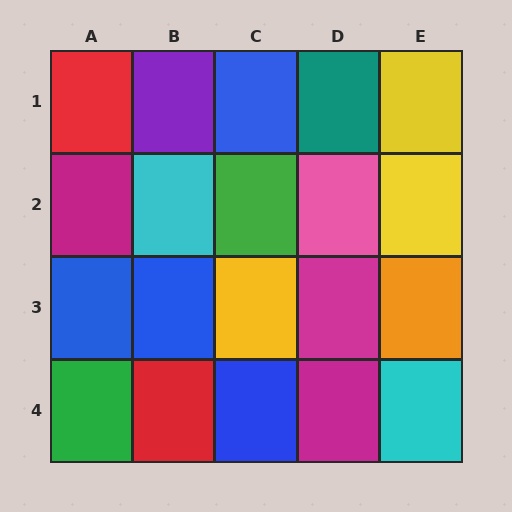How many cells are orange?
1 cell is orange.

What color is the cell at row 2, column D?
Pink.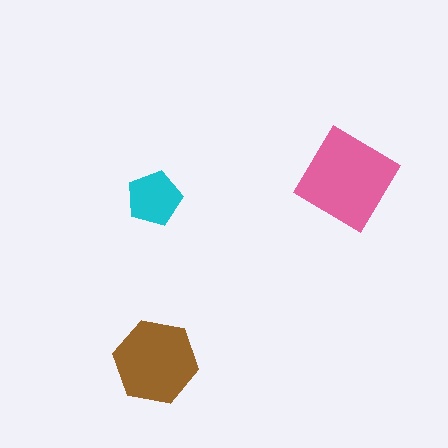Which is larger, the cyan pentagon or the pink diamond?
The pink diamond.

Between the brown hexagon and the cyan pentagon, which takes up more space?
The brown hexagon.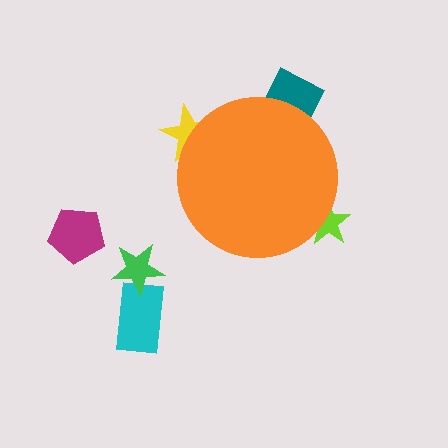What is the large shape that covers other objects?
An orange circle.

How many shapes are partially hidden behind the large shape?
3 shapes are partially hidden.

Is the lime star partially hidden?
Yes, the lime star is partially hidden behind the orange circle.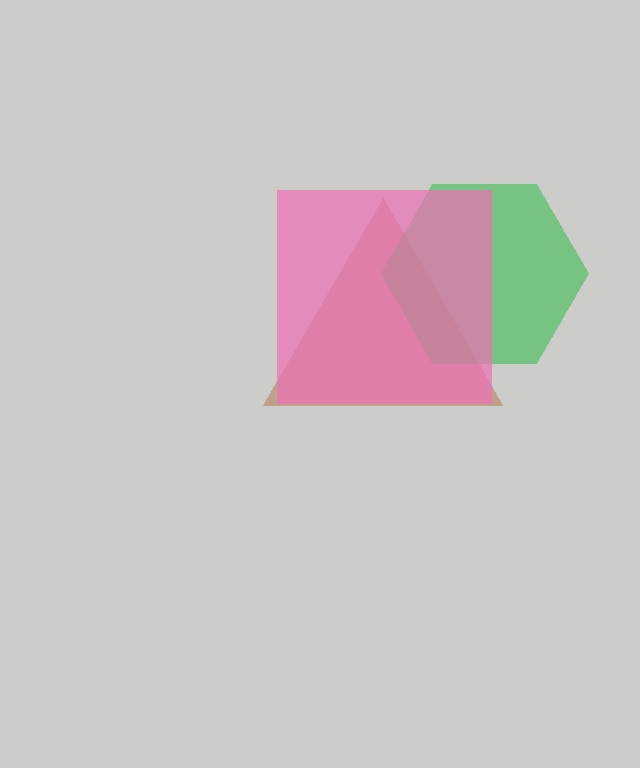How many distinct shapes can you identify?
There are 3 distinct shapes: a brown triangle, a green hexagon, a pink square.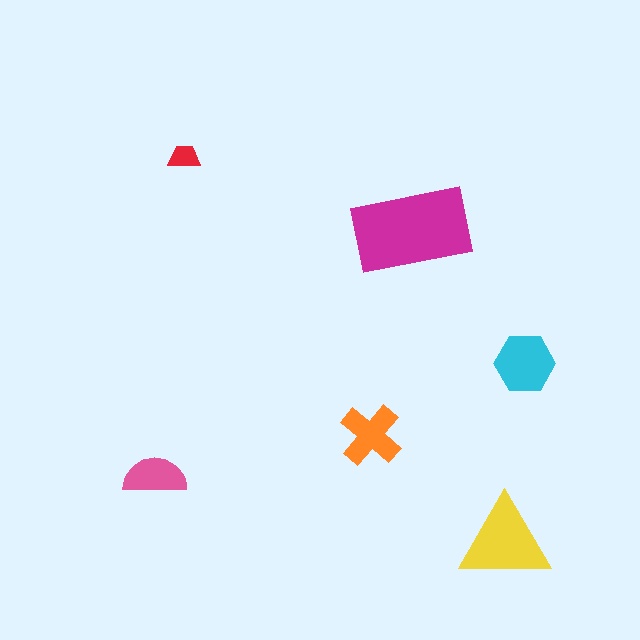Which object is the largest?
The magenta rectangle.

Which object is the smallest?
The red trapezoid.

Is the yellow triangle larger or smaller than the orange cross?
Larger.